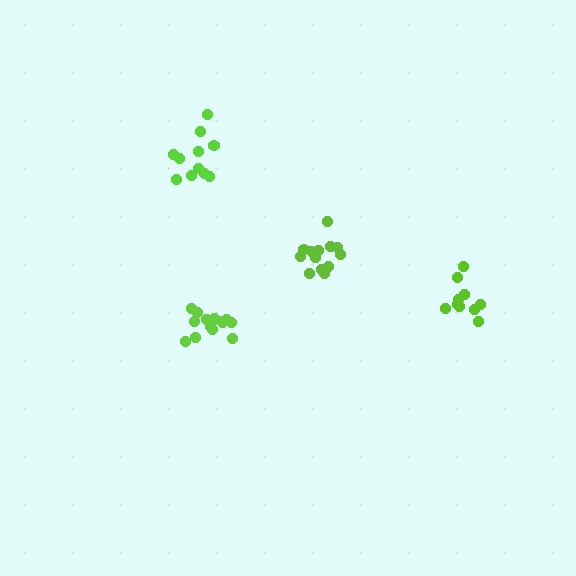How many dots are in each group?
Group 1: 11 dots, Group 2: 14 dots, Group 3: 10 dots, Group 4: 13 dots (48 total).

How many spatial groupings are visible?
There are 4 spatial groupings.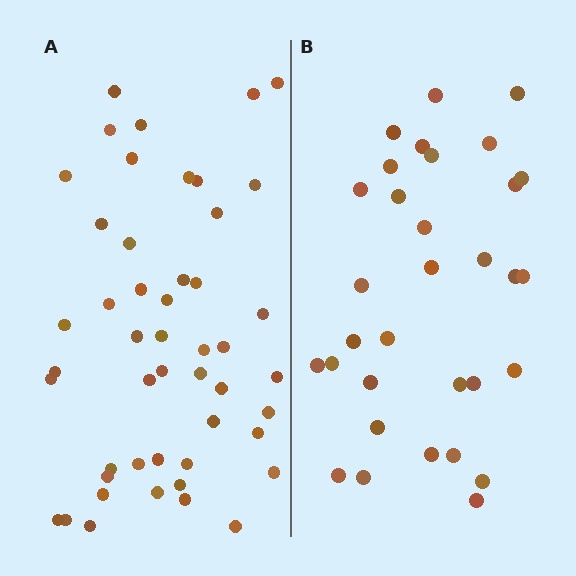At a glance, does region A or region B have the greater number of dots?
Region A (the left region) has more dots.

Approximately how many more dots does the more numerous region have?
Region A has approximately 15 more dots than region B.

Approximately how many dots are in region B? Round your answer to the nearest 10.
About 30 dots. (The exact count is 32, which rounds to 30.)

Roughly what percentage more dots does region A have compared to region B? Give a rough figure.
About 50% more.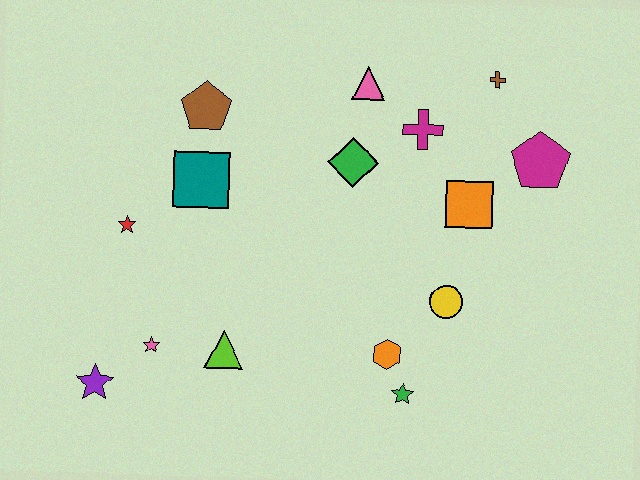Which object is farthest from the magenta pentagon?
The purple star is farthest from the magenta pentagon.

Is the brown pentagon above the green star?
Yes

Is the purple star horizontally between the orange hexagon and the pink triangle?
No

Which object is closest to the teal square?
The brown pentagon is closest to the teal square.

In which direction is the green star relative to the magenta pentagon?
The green star is below the magenta pentagon.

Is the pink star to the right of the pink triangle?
No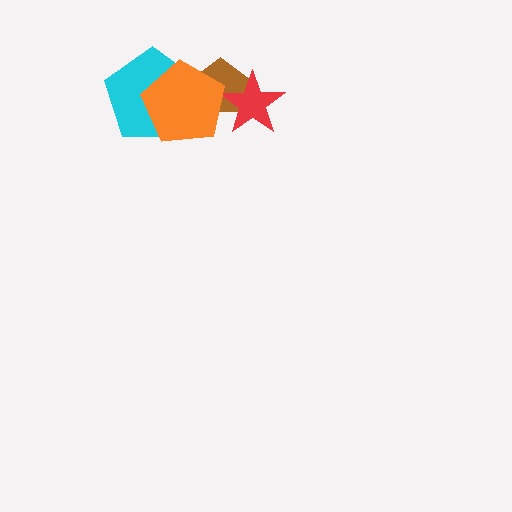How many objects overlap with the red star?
2 objects overlap with the red star.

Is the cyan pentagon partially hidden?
Yes, it is partially covered by another shape.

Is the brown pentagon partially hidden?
Yes, it is partially covered by another shape.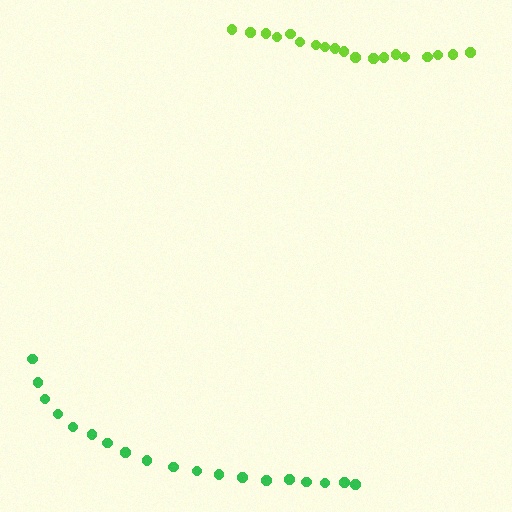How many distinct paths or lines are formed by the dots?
There are 2 distinct paths.